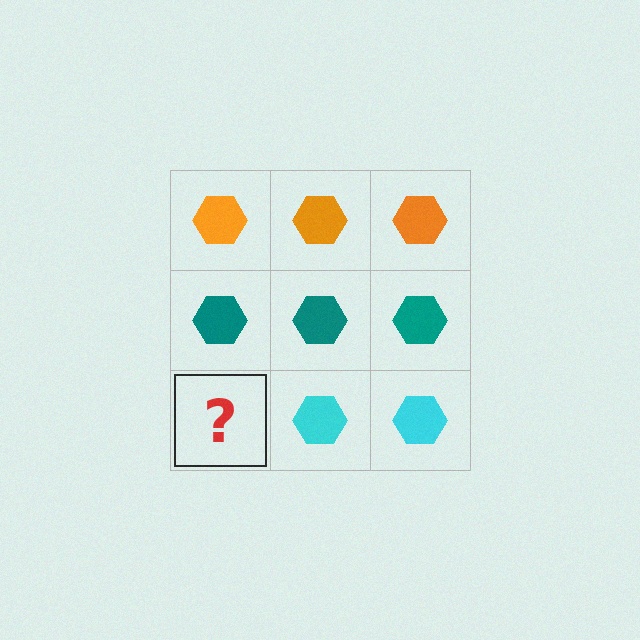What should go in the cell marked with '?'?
The missing cell should contain a cyan hexagon.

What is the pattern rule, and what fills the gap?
The rule is that each row has a consistent color. The gap should be filled with a cyan hexagon.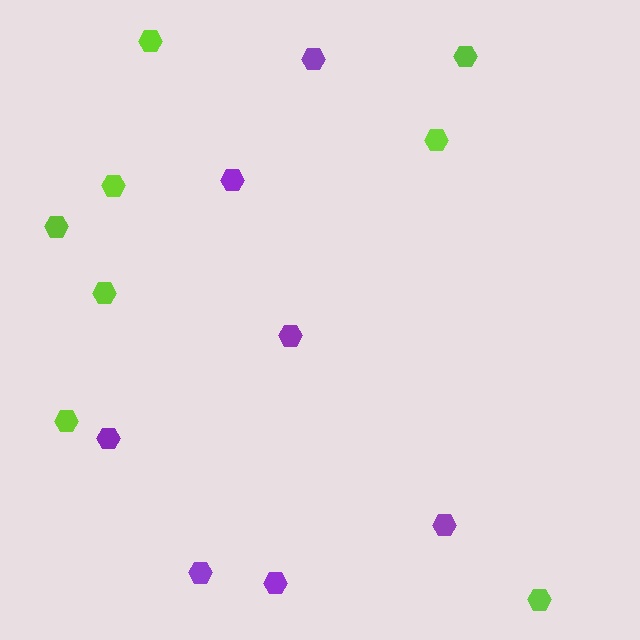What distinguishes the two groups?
There are 2 groups: one group of lime hexagons (8) and one group of purple hexagons (7).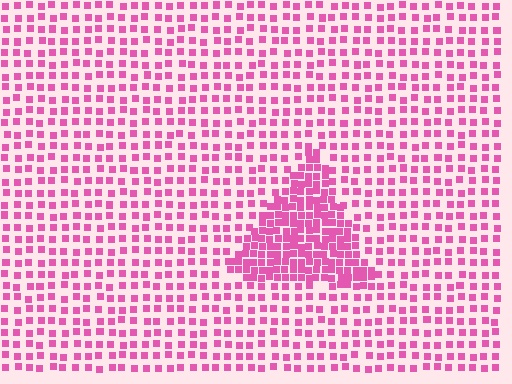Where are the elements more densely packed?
The elements are more densely packed inside the triangle boundary.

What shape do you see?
I see a triangle.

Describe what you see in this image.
The image contains small pink elements arranged at two different densities. A triangle-shaped region is visible where the elements are more densely packed than the surrounding area.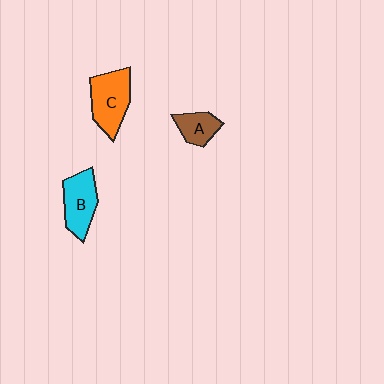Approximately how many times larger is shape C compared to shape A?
Approximately 1.8 times.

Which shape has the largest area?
Shape C (orange).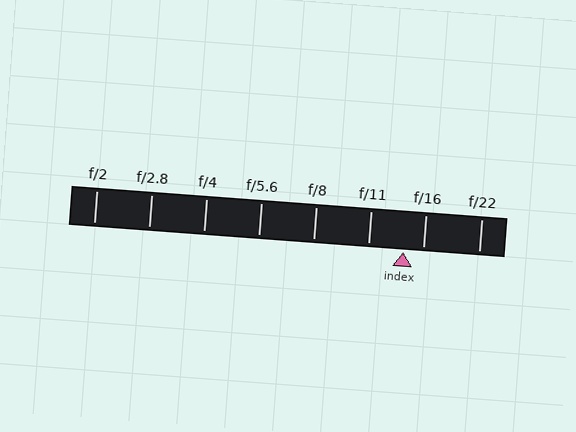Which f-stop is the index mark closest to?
The index mark is closest to f/16.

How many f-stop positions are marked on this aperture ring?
There are 8 f-stop positions marked.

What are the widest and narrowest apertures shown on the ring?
The widest aperture shown is f/2 and the narrowest is f/22.